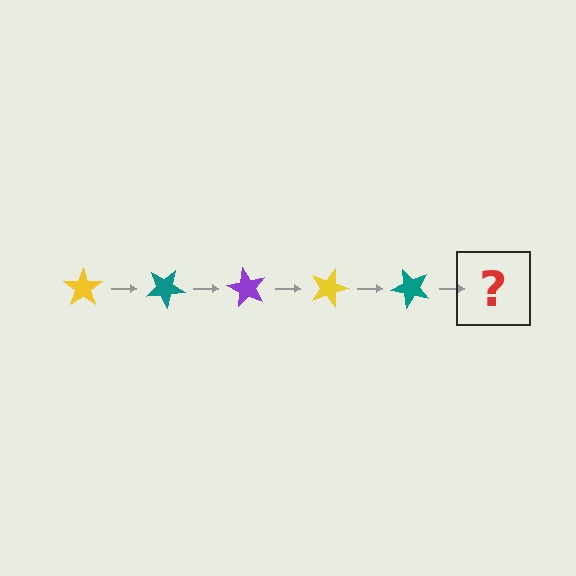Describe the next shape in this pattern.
It should be a purple star, rotated 150 degrees from the start.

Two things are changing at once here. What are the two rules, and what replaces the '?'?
The two rules are that it rotates 30 degrees each step and the color cycles through yellow, teal, and purple. The '?' should be a purple star, rotated 150 degrees from the start.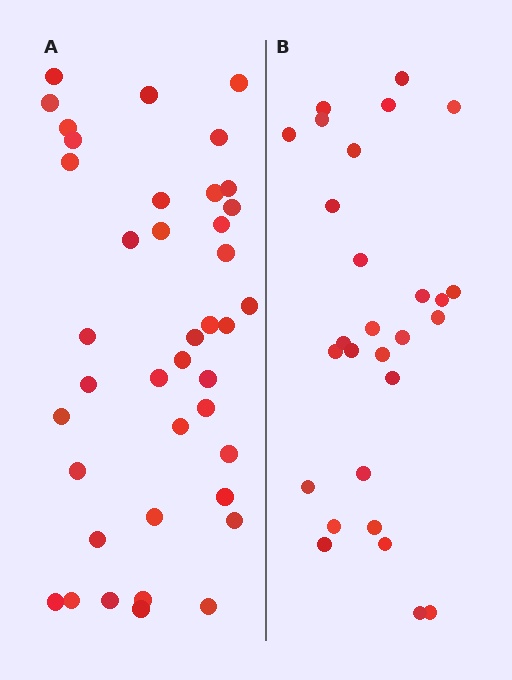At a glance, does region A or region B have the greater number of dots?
Region A (the left region) has more dots.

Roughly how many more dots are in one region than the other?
Region A has roughly 12 or so more dots than region B.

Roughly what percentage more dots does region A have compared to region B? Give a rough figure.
About 45% more.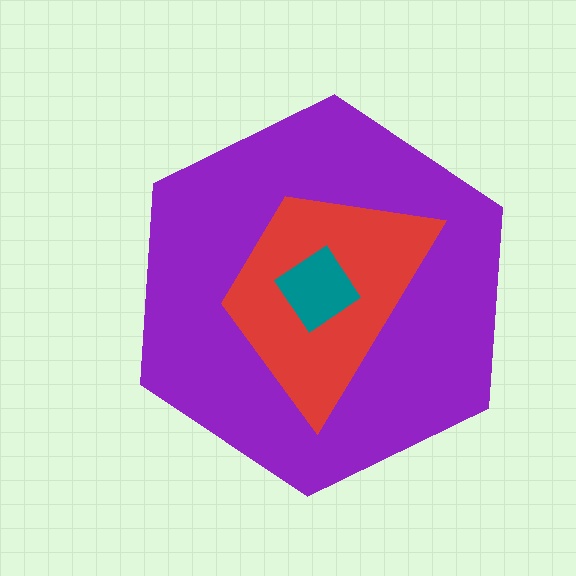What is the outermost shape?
The purple hexagon.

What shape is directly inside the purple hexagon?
The red trapezoid.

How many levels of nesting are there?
3.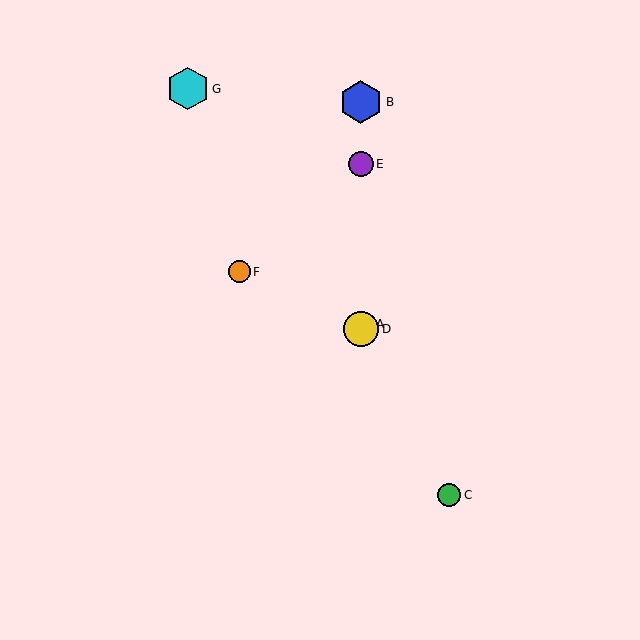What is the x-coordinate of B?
Object B is at x≈361.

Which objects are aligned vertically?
Objects A, B, D, E are aligned vertically.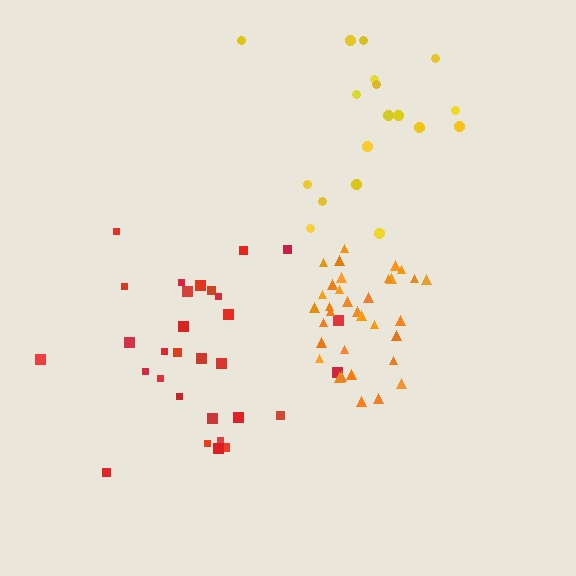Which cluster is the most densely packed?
Orange.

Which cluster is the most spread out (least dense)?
Yellow.